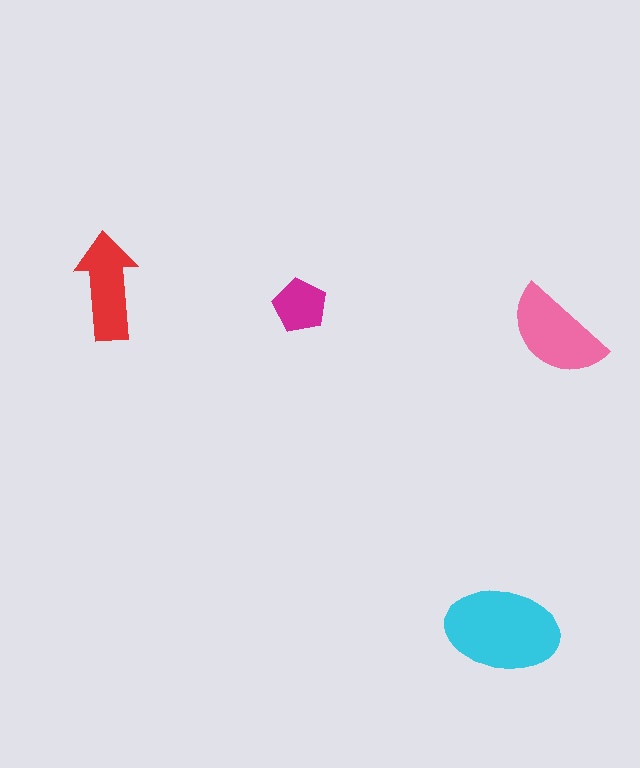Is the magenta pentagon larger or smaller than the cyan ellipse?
Smaller.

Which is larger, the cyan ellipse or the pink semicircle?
The cyan ellipse.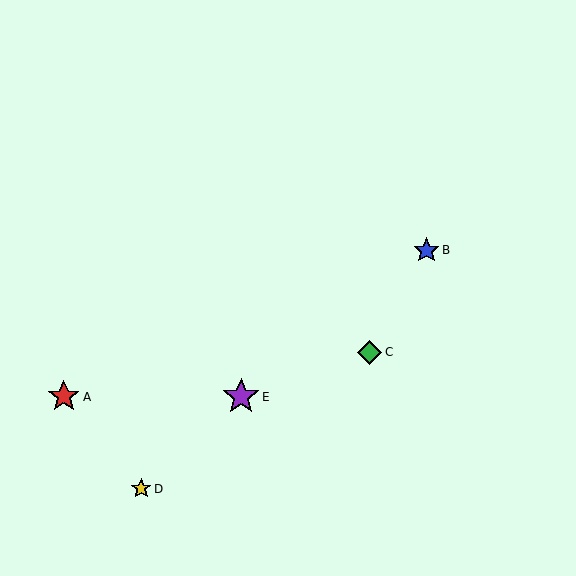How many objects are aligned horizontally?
2 objects (A, E) are aligned horizontally.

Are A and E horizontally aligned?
Yes, both are at y≈397.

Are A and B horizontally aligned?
No, A is at y≈397 and B is at y≈250.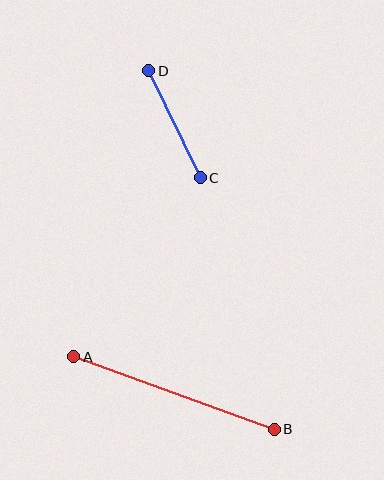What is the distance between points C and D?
The distance is approximately 119 pixels.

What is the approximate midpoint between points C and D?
The midpoint is at approximately (175, 124) pixels.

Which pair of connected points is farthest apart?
Points A and B are farthest apart.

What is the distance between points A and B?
The distance is approximately 213 pixels.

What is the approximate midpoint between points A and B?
The midpoint is at approximately (174, 393) pixels.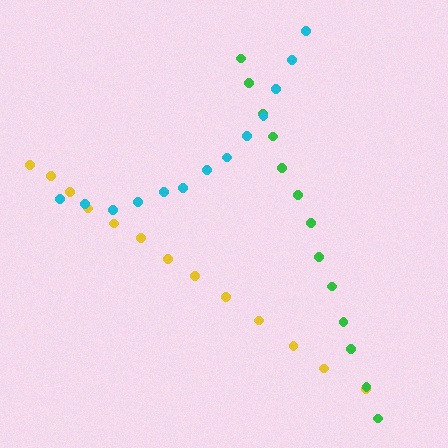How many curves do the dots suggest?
There are 3 distinct paths.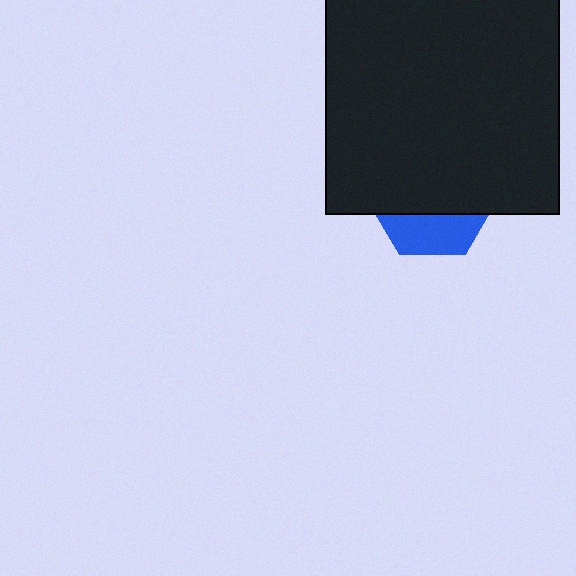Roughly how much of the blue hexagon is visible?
A small part of it is visible (roughly 31%).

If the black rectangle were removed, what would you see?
You would see the complete blue hexagon.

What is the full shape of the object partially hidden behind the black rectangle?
The partially hidden object is a blue hexagon.